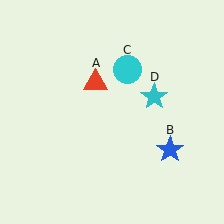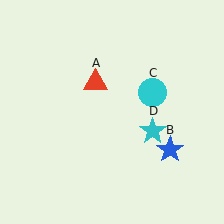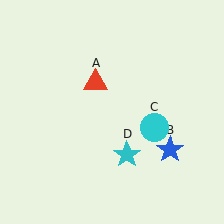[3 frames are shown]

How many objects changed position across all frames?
2 objects changed position: cyan circle (object C), cyan star (object D).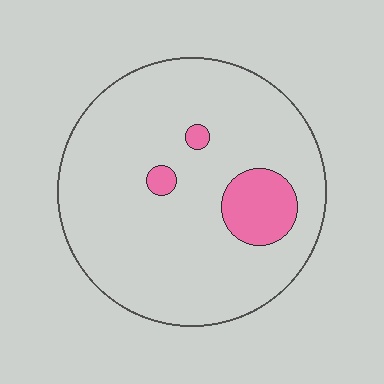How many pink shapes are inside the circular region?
3.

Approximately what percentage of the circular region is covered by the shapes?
Approximately 10%.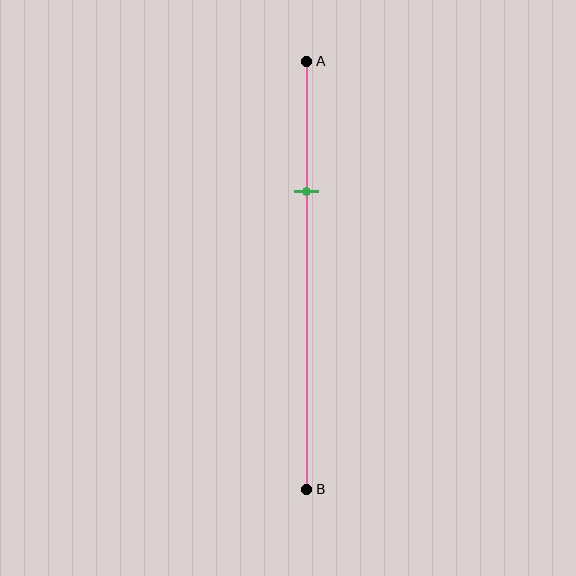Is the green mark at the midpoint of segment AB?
No, the mark is at about 30% from A, not at the 50% midpoint.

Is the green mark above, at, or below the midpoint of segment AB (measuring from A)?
The green mark is above the midpoint of segment AB.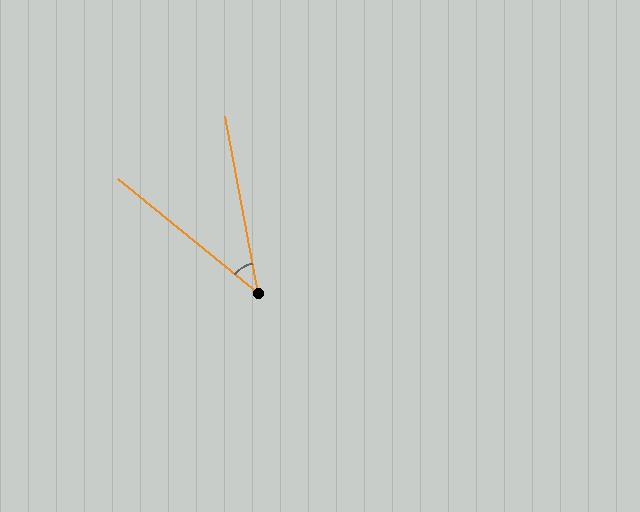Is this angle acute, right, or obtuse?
It is acute.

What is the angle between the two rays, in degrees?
Approximately 40 degrees.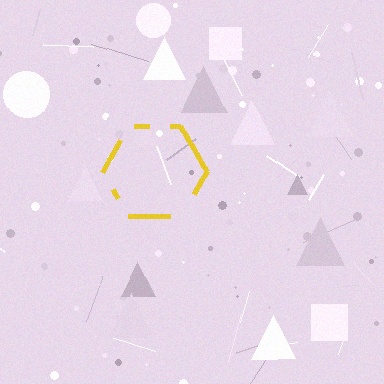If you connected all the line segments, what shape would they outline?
They would outline a hexagon.